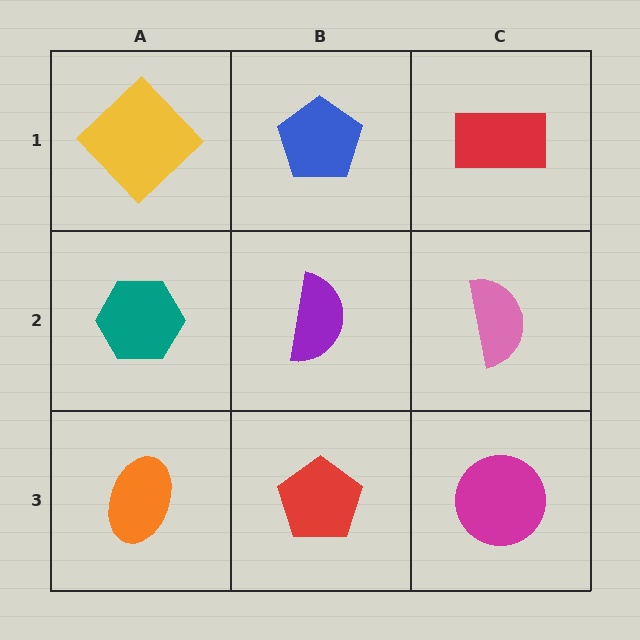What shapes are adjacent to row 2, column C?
A red rectangle (row 1, column C), a magenta circle (row 3, column C), a purple semicircle (row 2, column B).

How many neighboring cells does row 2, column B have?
4.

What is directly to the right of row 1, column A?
A blue pentagon.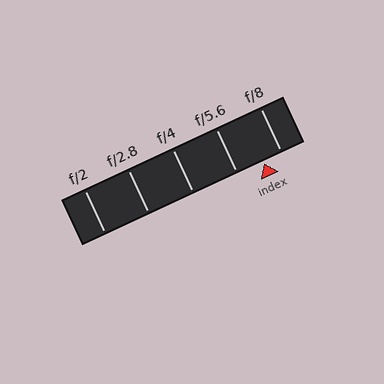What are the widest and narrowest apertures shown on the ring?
The widest aperture shown is f/2 and the narrowest is f/8.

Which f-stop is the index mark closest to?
The index mark is closest to f/8.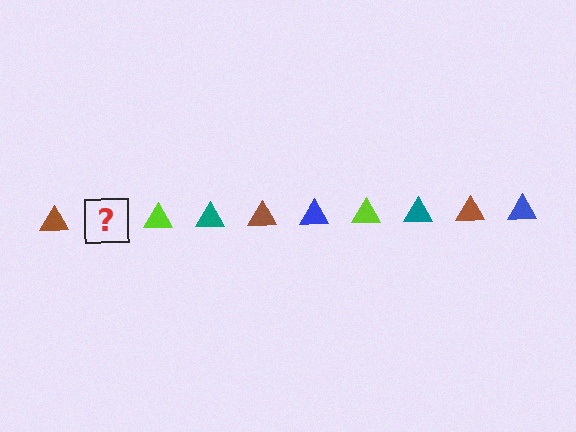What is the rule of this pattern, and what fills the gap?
The rule is that the pattern cycles through brown, blue, lime, teal triangles. The gap should be filled with a blue triangle.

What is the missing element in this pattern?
The missing element is a blue triangle.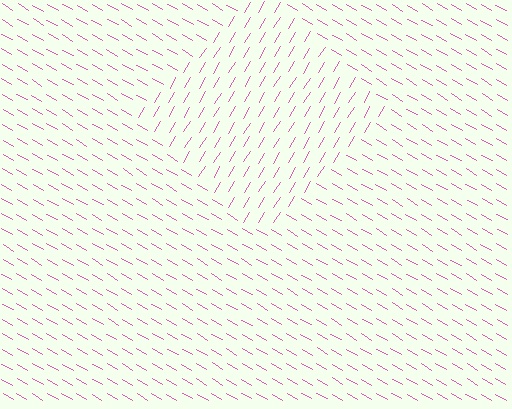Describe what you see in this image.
The image is filled with small pink line segments. A diamond region in the image has lines oriented differently from the surrounding lines, creating a visible texture boundary.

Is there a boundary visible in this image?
Yes, there is a texture boundary formed by a change in line orientation.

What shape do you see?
I see a diamond.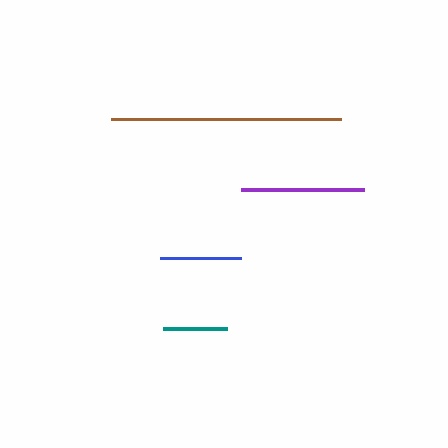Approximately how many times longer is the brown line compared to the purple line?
The brown line is approximately 1.9 times the length of the purple line.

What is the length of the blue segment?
The blue segment is approximately 81 pixels long.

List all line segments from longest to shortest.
From longest to shortest: brown, purple, blue, teal.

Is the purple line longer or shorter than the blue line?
The purple line is longer than the blue line.